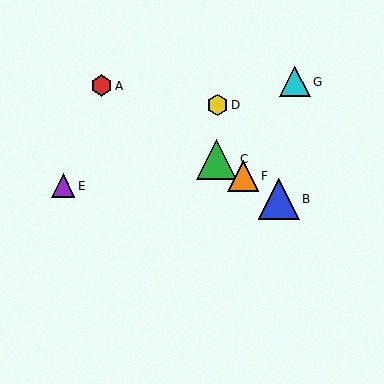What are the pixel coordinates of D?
Object D is at (217, 105).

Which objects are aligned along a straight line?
Objects A, B, C, F are aligned along a straight line.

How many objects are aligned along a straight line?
4 objects (A, B, C, F) are aligned along a straight line.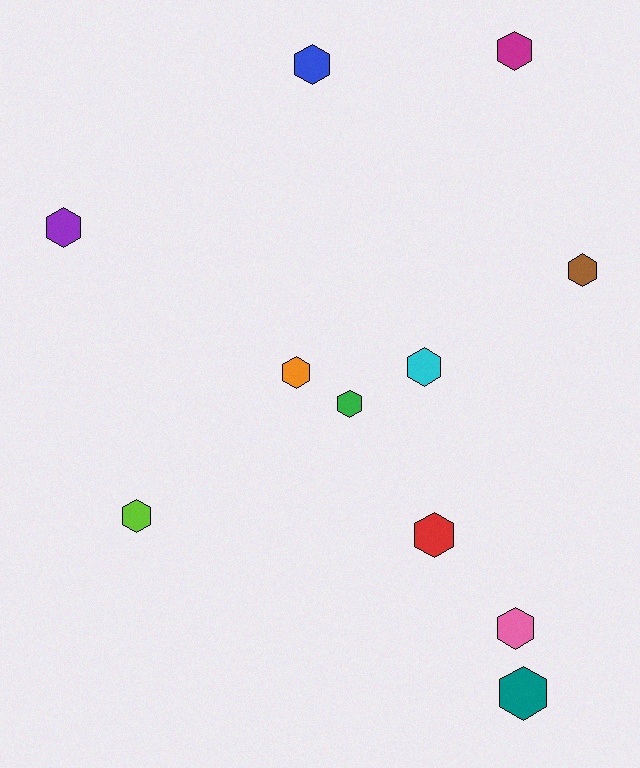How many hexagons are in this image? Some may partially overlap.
There are 11 hexagons.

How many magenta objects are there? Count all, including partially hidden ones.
There is 1 magenta object.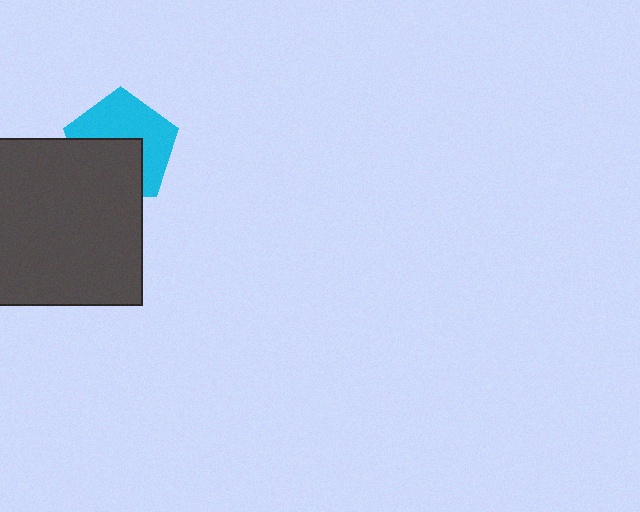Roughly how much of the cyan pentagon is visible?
About half of it is visible (roughly 54%).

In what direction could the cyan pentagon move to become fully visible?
The cyan pentagon could move up. That would shift it out from behind the dark gray rectangle entirely.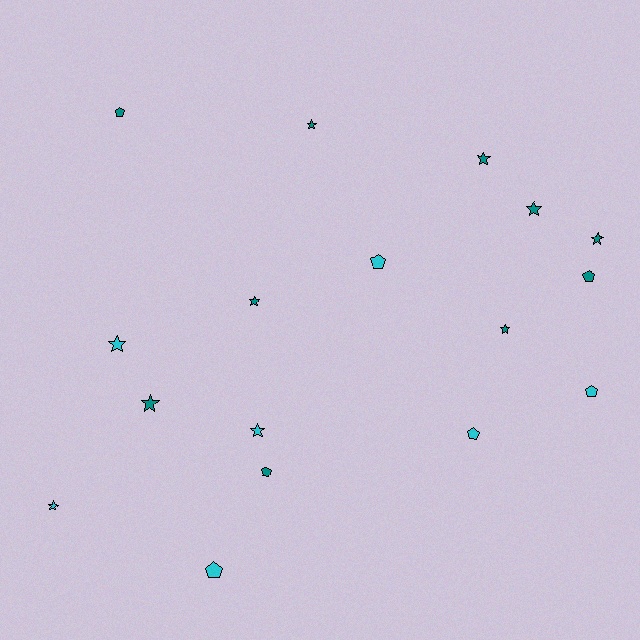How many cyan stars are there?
There are 3 cyan stars.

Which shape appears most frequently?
Star, with 10 objects.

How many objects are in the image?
There are 17 objects.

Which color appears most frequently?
Teal, with 10 objects.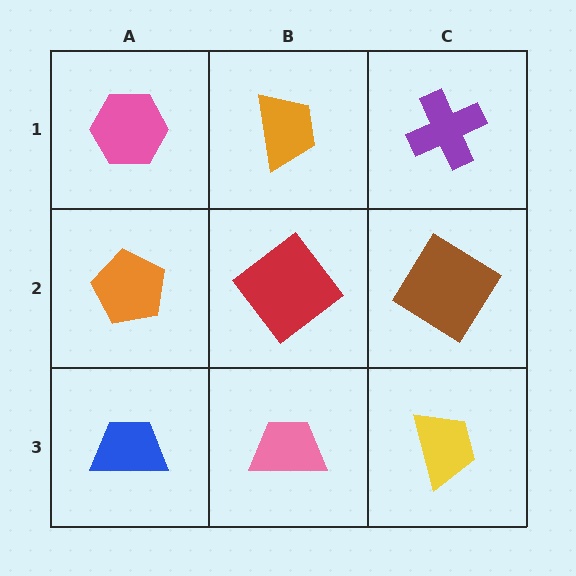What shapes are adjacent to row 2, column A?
A pink hexagon (row 1, column A), a blue trapezoid (row 3, column A), a red diamond (row 2, column B).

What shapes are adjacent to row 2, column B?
An orange trapezoid (row 1, column B), a pink trapezoid (row 3, column B), an orange pentagon (row 2, column A), a brown diamond (row 2, column C).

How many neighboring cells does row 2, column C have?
3.